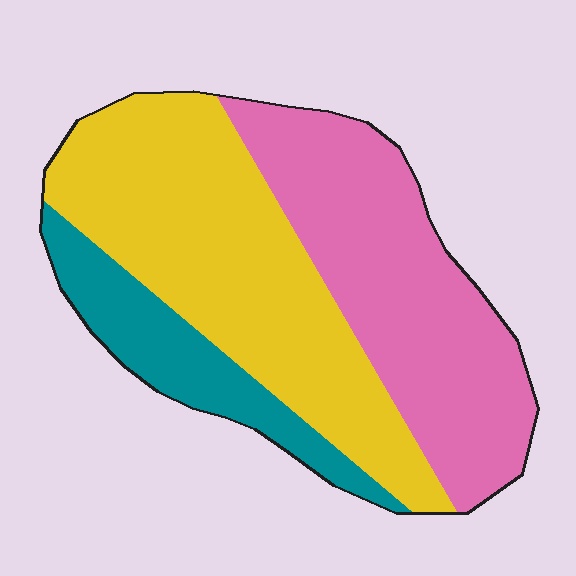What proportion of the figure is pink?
Pink takes up about two fifths (2/5) of the figure.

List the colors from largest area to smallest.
From largest to smallest: yellow, pink, teal.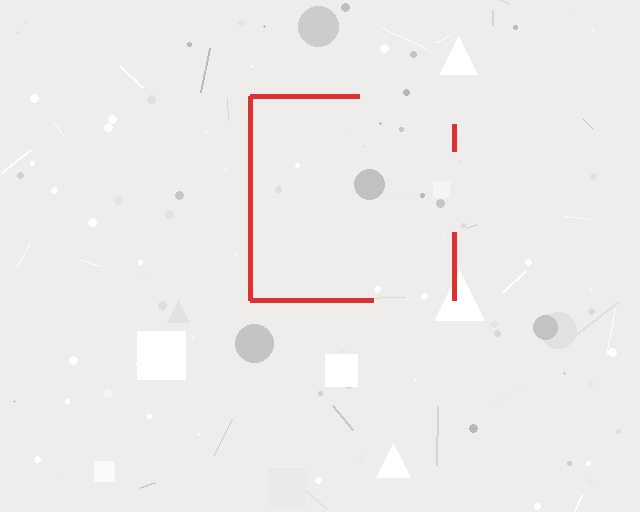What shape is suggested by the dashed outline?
The dashed outline suggests a square.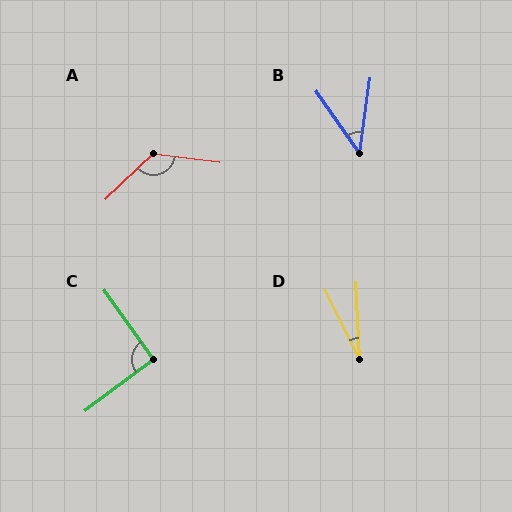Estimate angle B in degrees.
Approximately 43 degrees.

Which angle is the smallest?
D, at approximately 24 degrees.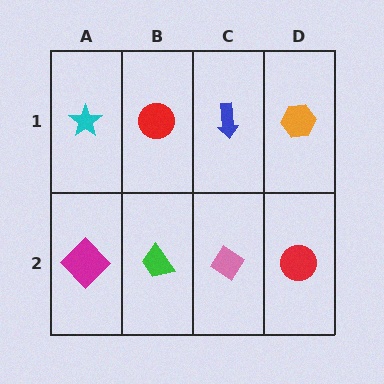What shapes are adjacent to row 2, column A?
A cyan star (row 1, column A), a green trapezoid (row 2, column B).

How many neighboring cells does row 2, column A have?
2.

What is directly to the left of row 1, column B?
A cyan star.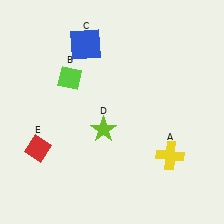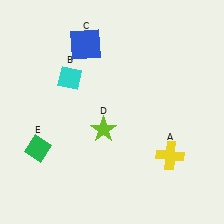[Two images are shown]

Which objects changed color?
B changed from lime to cyan. E changed from red to green.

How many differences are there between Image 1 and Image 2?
There are 2 differences between the two images.